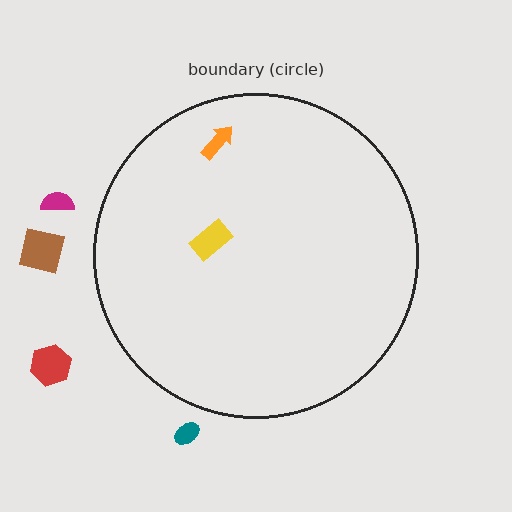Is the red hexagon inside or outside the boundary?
Outside.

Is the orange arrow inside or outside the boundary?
Inside.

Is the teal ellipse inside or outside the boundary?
Outside.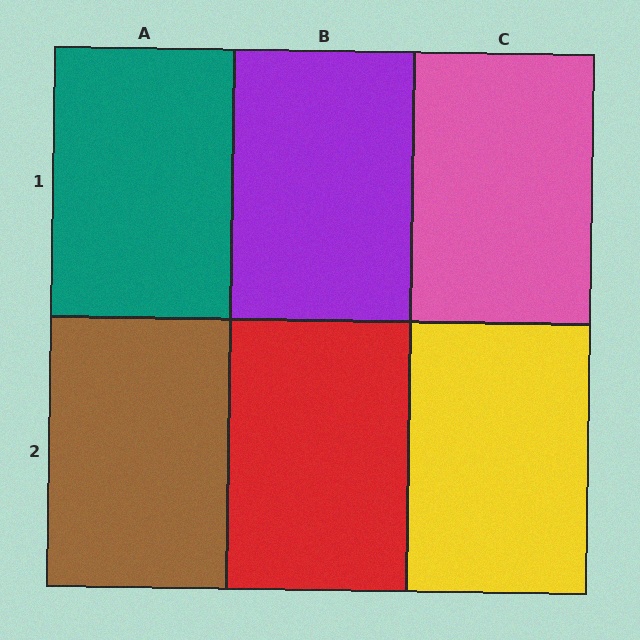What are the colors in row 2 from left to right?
Brown, red, yellow.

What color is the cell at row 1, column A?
Teal.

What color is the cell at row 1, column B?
Purple.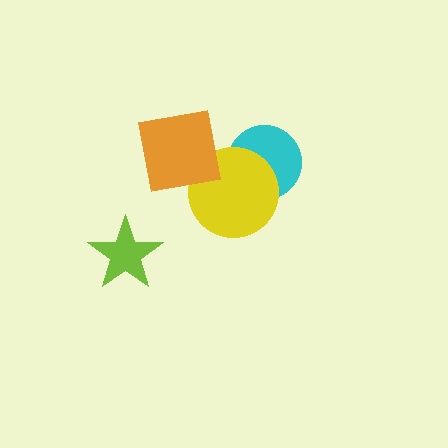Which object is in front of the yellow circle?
The orange square is in front of the yellow circle.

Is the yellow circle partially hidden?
Yes, it is partially covered by another shape.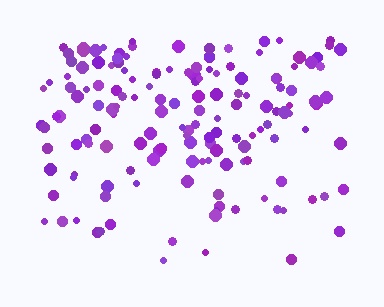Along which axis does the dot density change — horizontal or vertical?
Vertical.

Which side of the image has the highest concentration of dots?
The top.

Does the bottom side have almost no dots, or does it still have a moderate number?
Still a moderate number, just noticeably fewer than the top.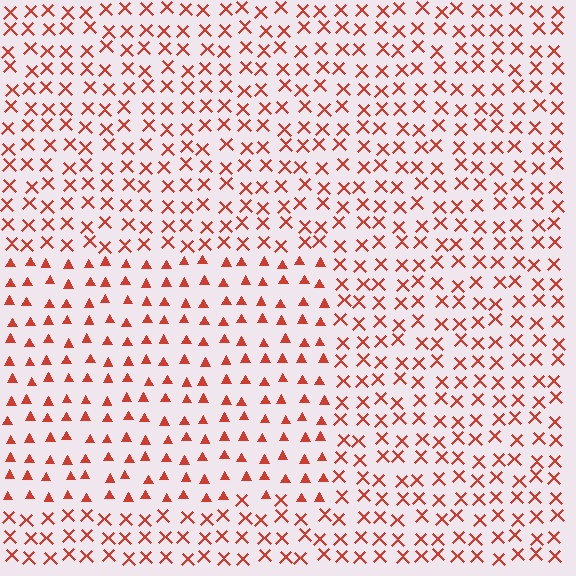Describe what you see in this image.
The image is filled with small red elements arranged in a uniform grid. A rectangle-shaped region contains triangles, while the surrounding area contains X marks. The boundary is defined purely by the change in element shape.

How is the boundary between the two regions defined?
The boundary is defined by a change in element shape: triangles inside vs. X marks outside. All elements share the same color and spacing.